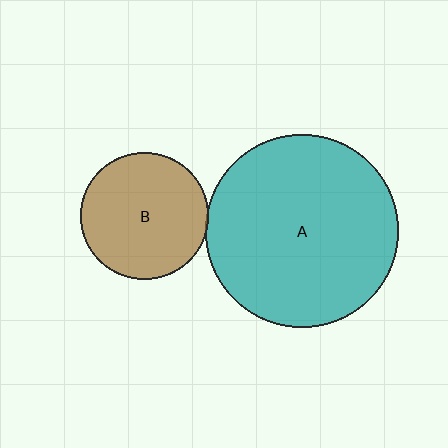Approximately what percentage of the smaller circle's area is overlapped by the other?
Approximately 5%.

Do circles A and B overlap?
Yes.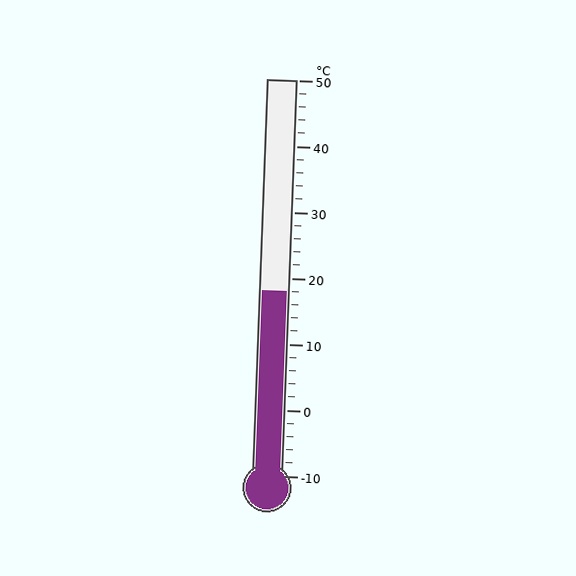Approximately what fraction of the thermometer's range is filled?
The thermometer is filled to approximately 45% of its range.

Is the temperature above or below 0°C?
The temperature is above 0°C.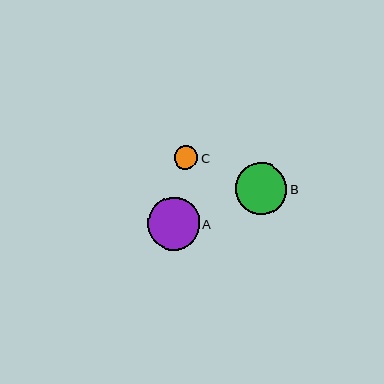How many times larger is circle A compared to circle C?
Circle A is approximately 2.2 times the size of circle C.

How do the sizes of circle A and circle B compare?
Circle A and circle B are approximately the same size.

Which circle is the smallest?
Circle C is the smallest with a size of approximately 23 pixels.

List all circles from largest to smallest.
From largest to smallest: A, B, C.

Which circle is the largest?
Circle A is the largest with a size of approximately 52 pixels.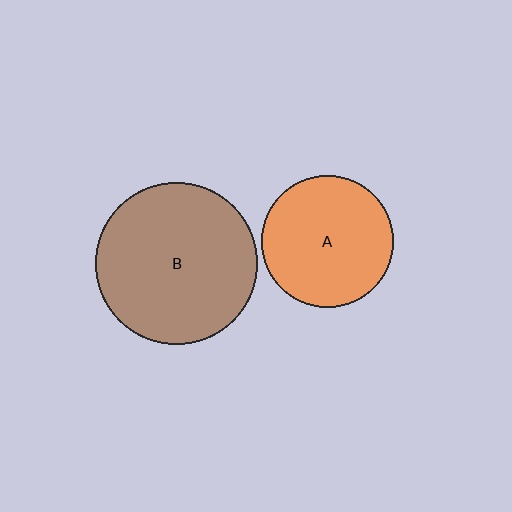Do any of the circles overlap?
No, none of the circles overlap.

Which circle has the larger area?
Circle B (brown).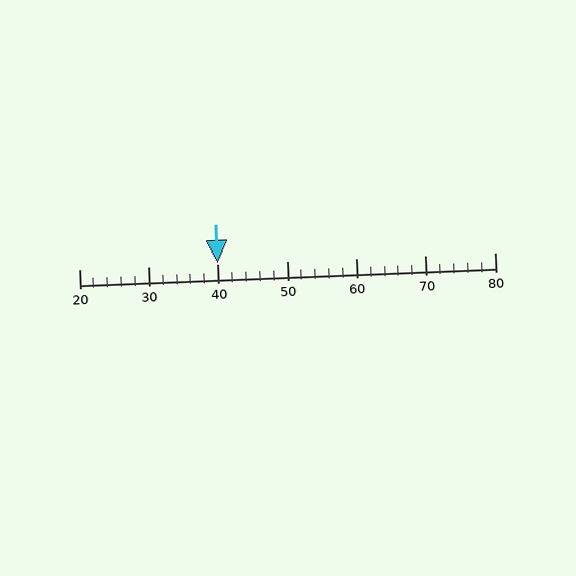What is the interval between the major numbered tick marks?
The major tick marks are spaced 10 units apart.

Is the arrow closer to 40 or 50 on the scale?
The arrow is closer to 40.